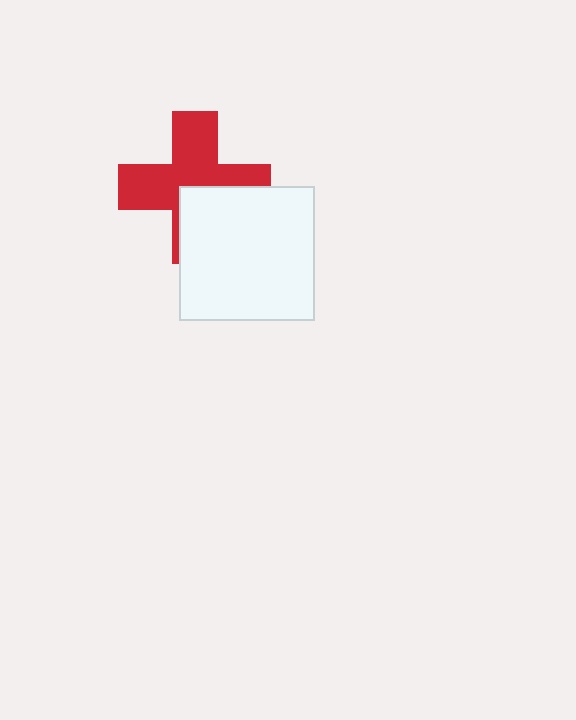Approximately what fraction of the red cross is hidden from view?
Roughly 36% of the red cross is hidden behind the white square.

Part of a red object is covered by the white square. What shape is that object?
It is a cross.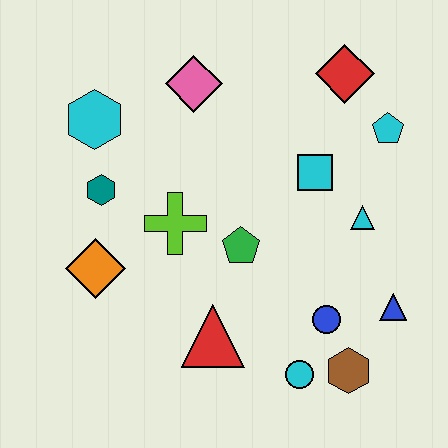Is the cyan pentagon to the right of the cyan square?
Yes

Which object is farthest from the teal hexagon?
The blue triangle is farthest from the teal hexagon.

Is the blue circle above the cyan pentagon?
No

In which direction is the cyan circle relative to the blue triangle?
The cyan circle is to the left of the blue triangle.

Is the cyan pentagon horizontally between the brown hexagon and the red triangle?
No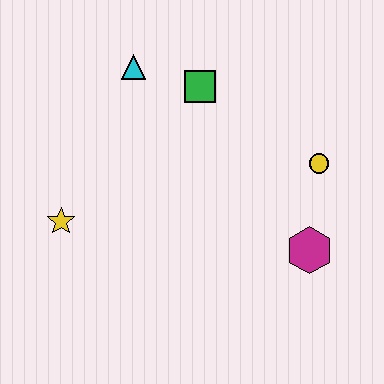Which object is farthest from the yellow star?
The yellow circle is farthest from the yellow star.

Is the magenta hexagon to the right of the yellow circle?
No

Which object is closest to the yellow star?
The cyan triangle is closest to the yellow star.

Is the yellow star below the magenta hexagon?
No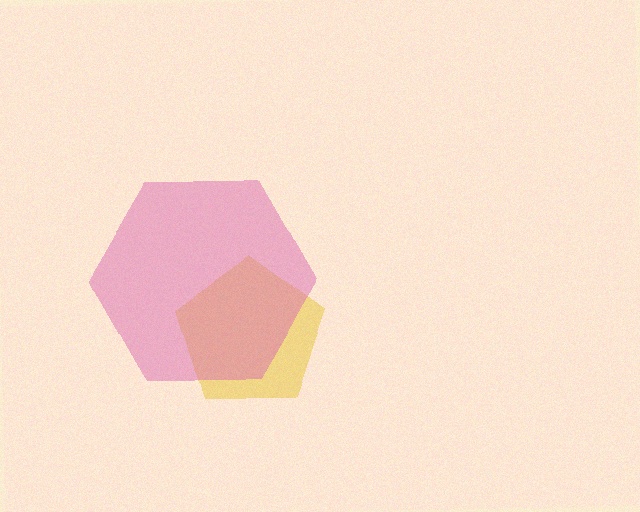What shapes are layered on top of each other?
The layered shapes are: a yellow pentagon, a pink hexagon.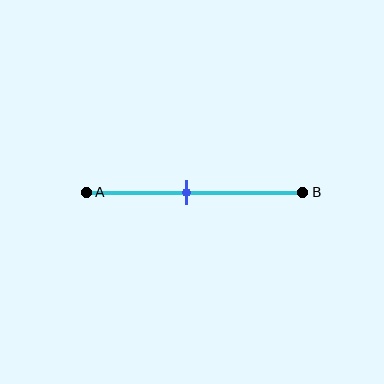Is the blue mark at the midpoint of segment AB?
No, the mark is at about 45% from A, not at the 50% midpoint.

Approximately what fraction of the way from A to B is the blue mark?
The blue mark is approximately 45% of the way from A to B.